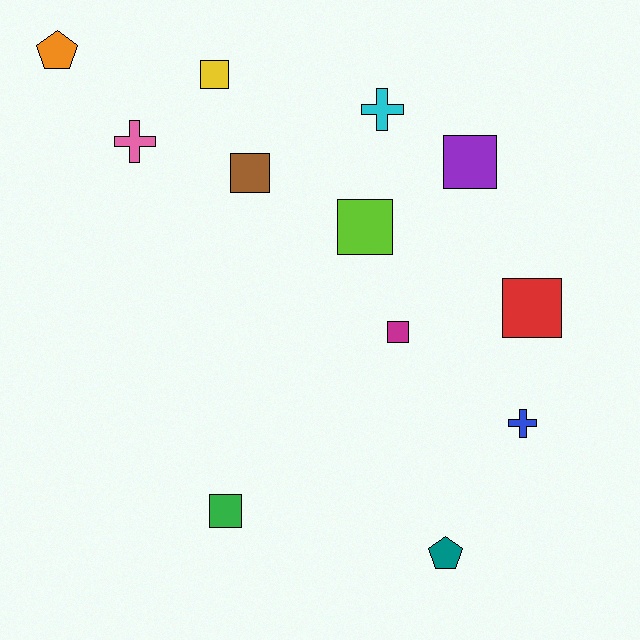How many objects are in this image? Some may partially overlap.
There are 12 objects.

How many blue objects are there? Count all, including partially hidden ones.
There is 1 blue object.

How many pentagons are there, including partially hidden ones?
There are 2 pentagons.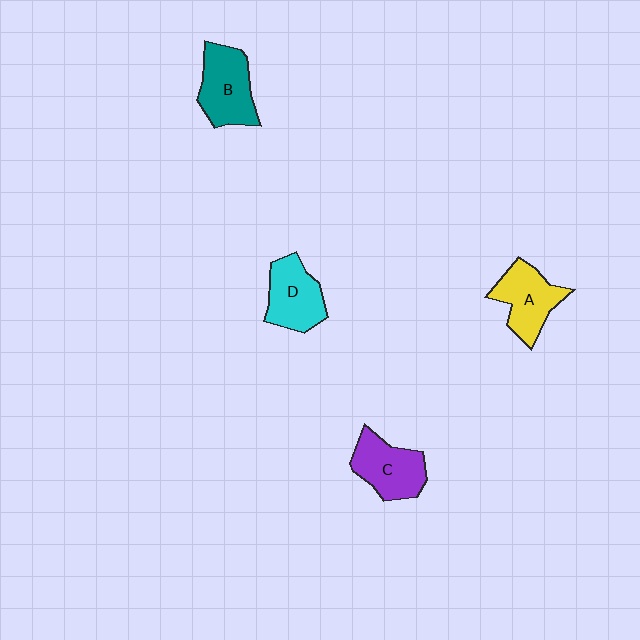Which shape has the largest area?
Shape B (teal).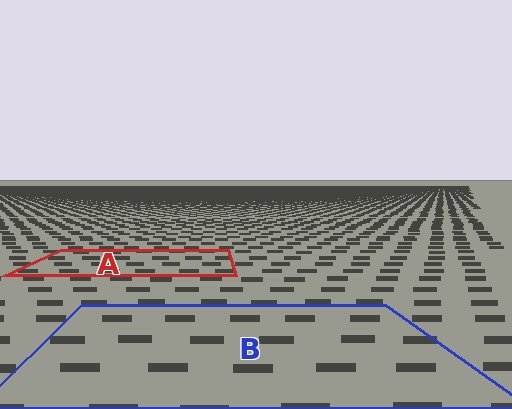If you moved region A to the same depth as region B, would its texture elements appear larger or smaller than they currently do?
They would appear larger. At a closer depth, the same texture elements are projected at a bigger on-screen size.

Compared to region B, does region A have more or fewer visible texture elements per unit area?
Region A has more texture elements per unit area — they are packed more densely because it is farther away.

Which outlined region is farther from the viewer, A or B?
Region A is farther from the viewer — the texture elements inside it appear smaller and more densely packed.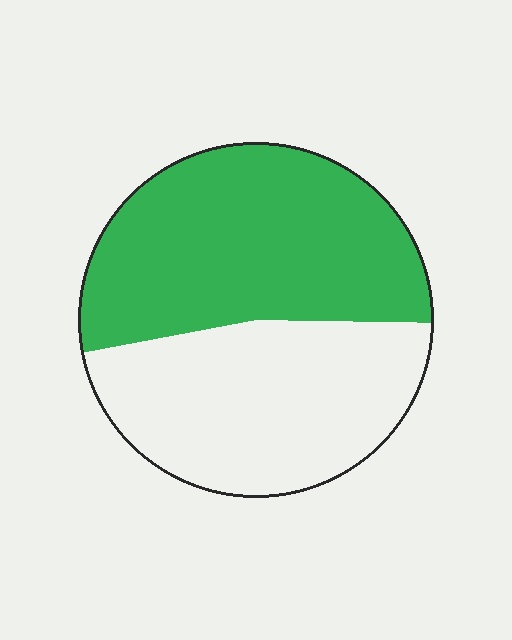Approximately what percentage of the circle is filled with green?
Approximately 55%.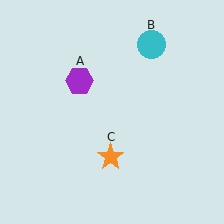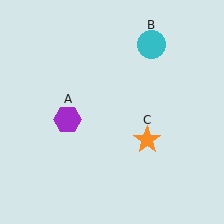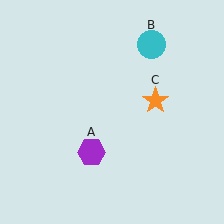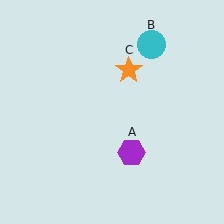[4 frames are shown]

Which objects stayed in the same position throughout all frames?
Cyan circle (object B) remained stationary.